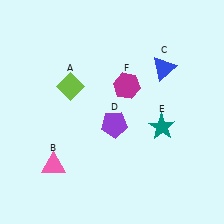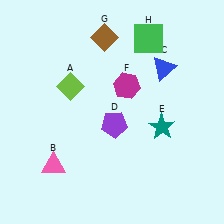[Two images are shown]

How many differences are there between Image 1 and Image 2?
There are 2 differences between the two images.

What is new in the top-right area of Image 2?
A green square (H) was added in the top-right area of Image 2.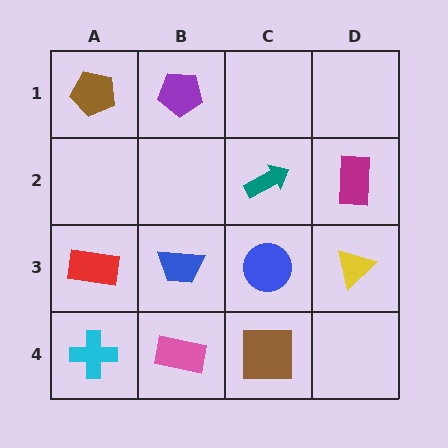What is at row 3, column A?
A red rectangle.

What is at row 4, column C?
A brown square.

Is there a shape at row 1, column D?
No, that cell is empty.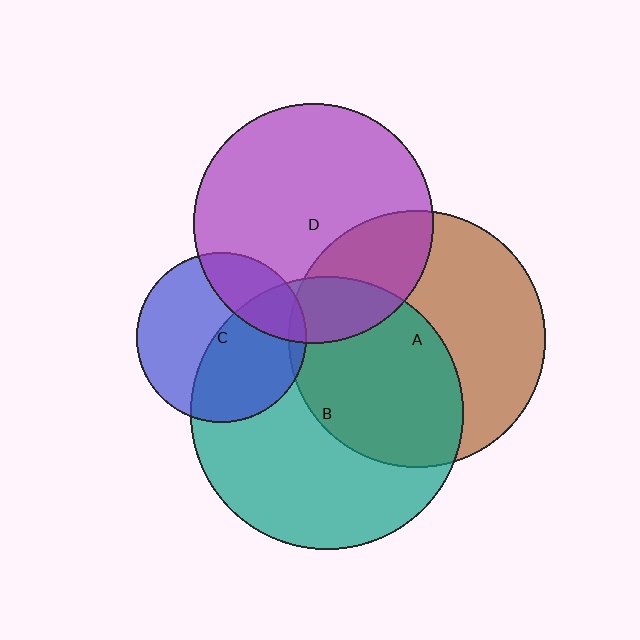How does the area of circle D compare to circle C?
Approximately 2.0 times.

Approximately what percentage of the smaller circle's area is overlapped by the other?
Approximately 30%.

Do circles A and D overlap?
Yes.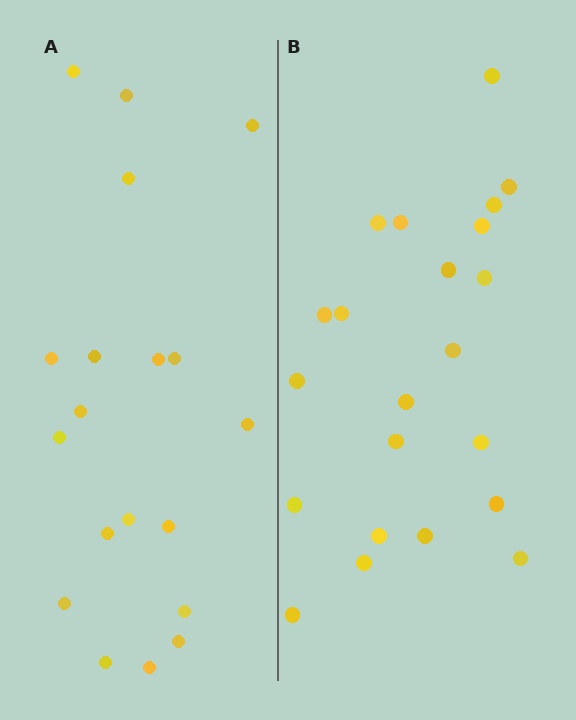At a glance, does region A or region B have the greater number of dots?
Region B (the right region) has more dots.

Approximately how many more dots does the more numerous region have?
Region B has just a few more — roughly 2 or 3 more dots than region A.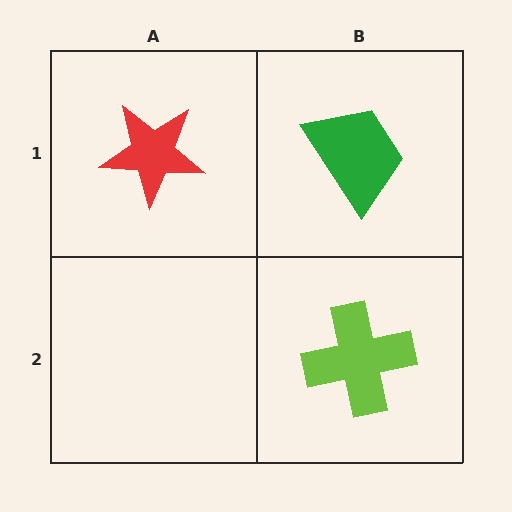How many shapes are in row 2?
1 shape.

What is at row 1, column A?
A red star.